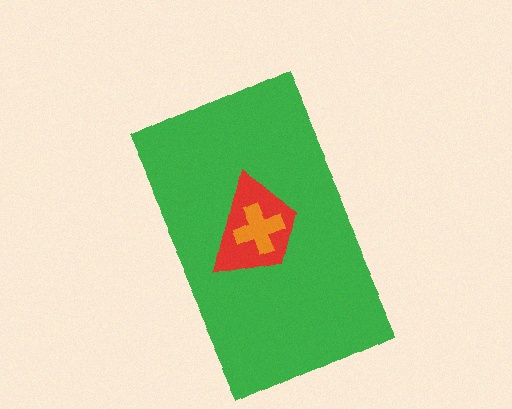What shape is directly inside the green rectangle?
The red trapezoid.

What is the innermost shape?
The orange cross.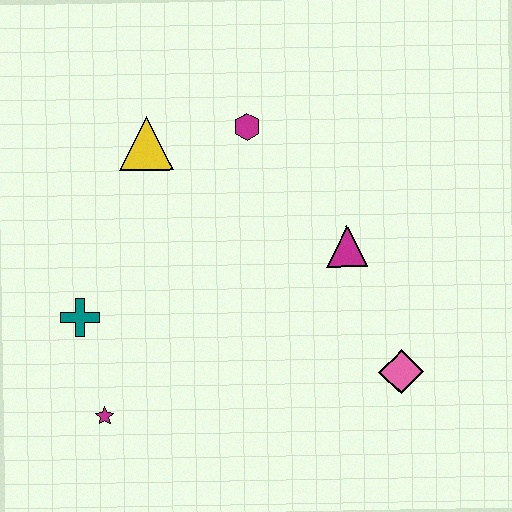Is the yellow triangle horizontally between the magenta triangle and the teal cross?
Yes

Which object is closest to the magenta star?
The teal cross is closest to the magenta star.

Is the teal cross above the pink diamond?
Yes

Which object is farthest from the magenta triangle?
The magenta star is farthest from the magenta triangle.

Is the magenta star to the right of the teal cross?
Yes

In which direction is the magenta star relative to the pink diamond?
The magenta star is to the left of the pink diamond.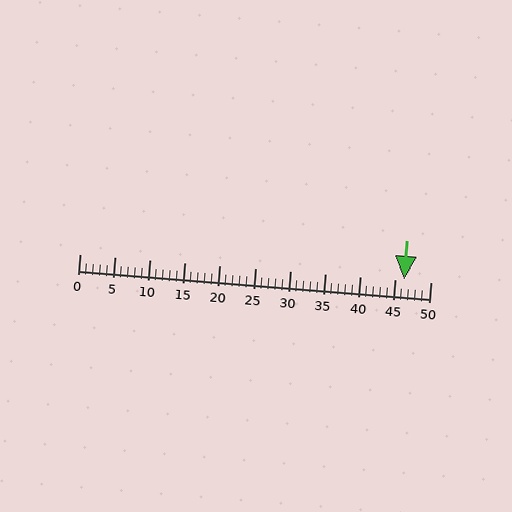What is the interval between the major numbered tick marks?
The major tick marks are spaced 5 units apart.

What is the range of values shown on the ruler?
The ruler shows values from 0 to 50.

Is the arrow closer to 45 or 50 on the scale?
The arrow is closer to 45.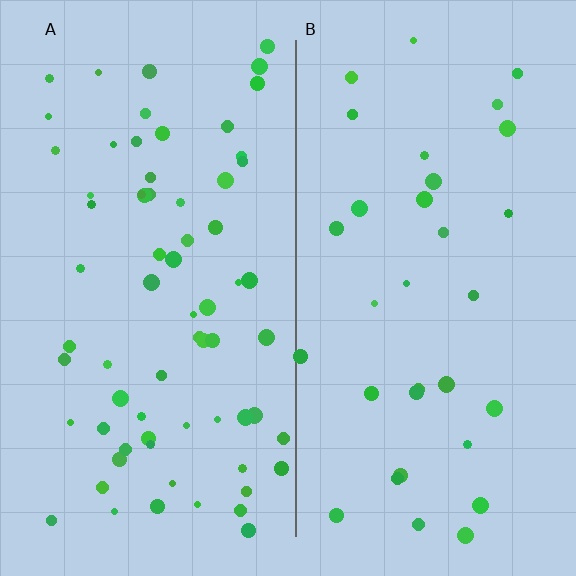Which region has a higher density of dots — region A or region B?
A (the left).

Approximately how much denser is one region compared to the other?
Approximately 2.1× — region A over region B.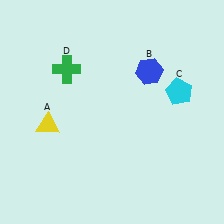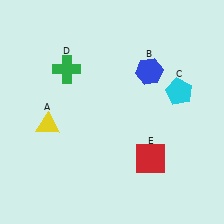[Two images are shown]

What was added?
A red square (E) was added in Image 2.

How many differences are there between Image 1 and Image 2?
There is 1 difference between the two images.